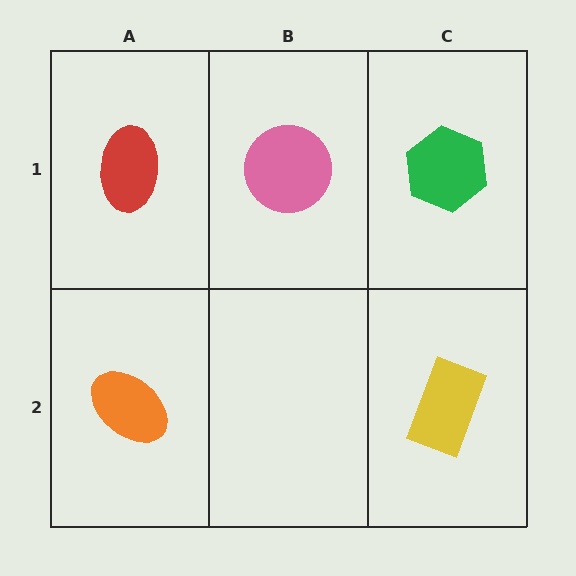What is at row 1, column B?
A pink circle.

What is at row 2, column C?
A yellow rectangle.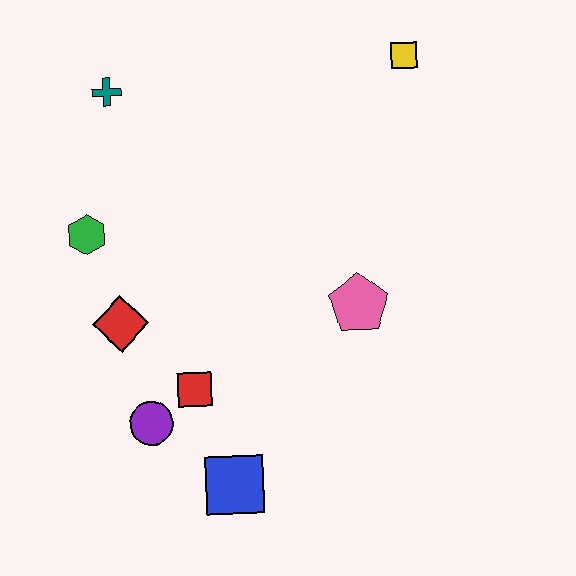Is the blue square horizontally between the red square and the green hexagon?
No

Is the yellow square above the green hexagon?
Yes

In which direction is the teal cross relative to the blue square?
The teal cross is above the blue square.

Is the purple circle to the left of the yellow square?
Yes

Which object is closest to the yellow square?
The pink pentagon is closest to the yellow square.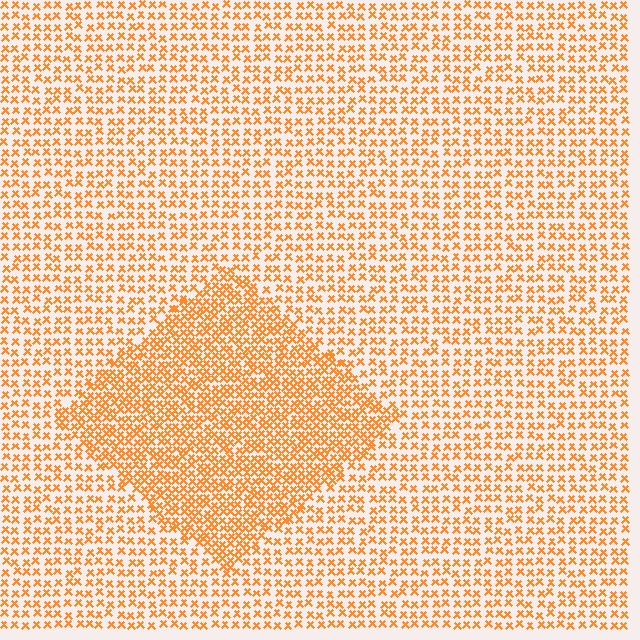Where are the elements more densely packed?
The elements are more densely packed inside the diamond boundary.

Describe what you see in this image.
The image contains small orange elements arranged at two different densities. A diamond-shaped region is visible where the elements are more densely packed than the surrounding area.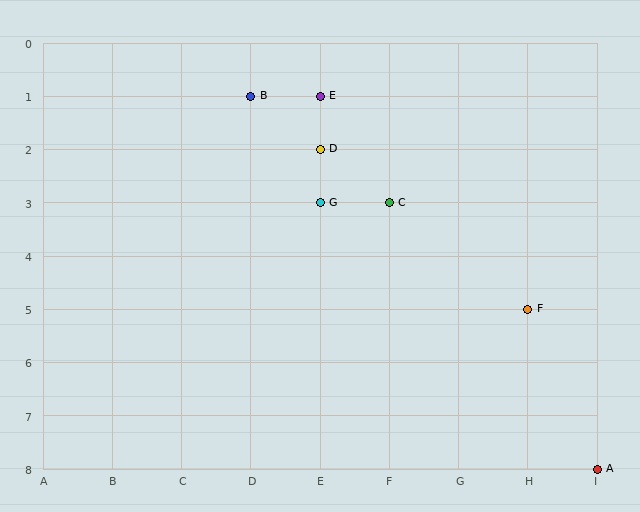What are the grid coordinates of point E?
Point E is at grid coordinates (E, 1).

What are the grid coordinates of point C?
Point C is at grid coordinates (F, 3).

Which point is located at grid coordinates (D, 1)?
Point B is at (D, 1).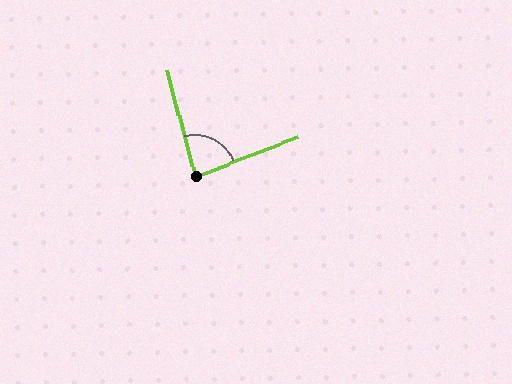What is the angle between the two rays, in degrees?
Approximately 84 degrees.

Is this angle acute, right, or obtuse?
It is acute.